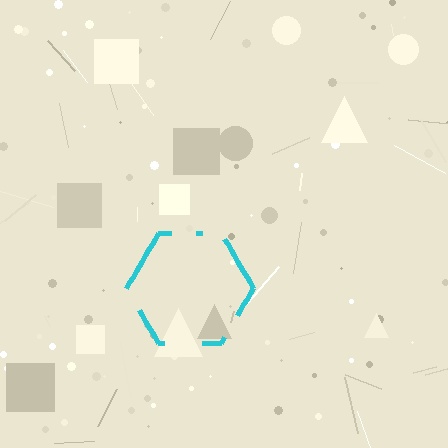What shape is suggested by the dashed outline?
The dashed outline suggests a hexagon.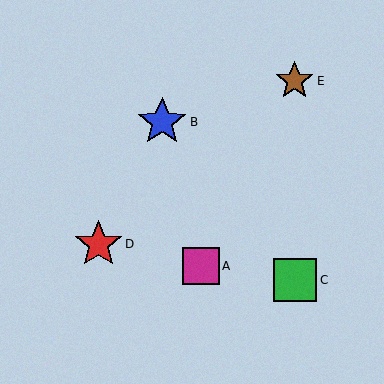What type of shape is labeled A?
Shape A is a magenta square.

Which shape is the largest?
The blue star (labeled B) is the largest.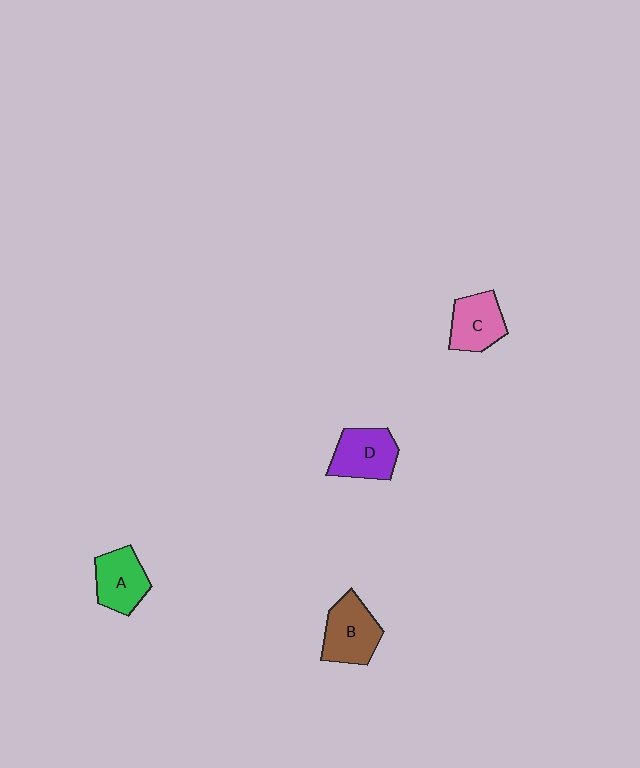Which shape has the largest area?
Shape B (brown).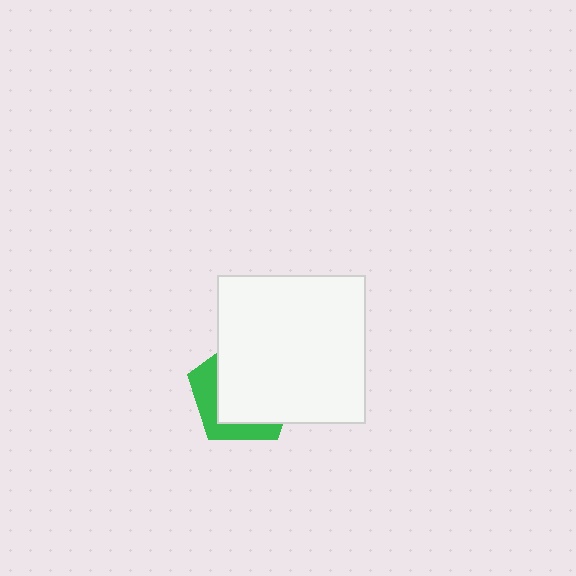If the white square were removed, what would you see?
You would see the complete green pentagon.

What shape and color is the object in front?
The object in front is a white square.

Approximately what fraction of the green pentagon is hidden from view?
Roughly 68% of the green pentagon is hidden behind the white square.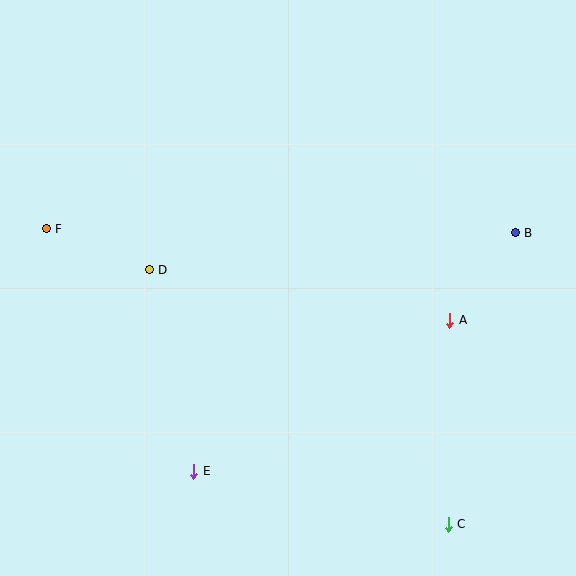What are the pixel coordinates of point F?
Point F is at (46, 229).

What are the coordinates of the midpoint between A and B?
The midpoint between A and B is at (482, 277).